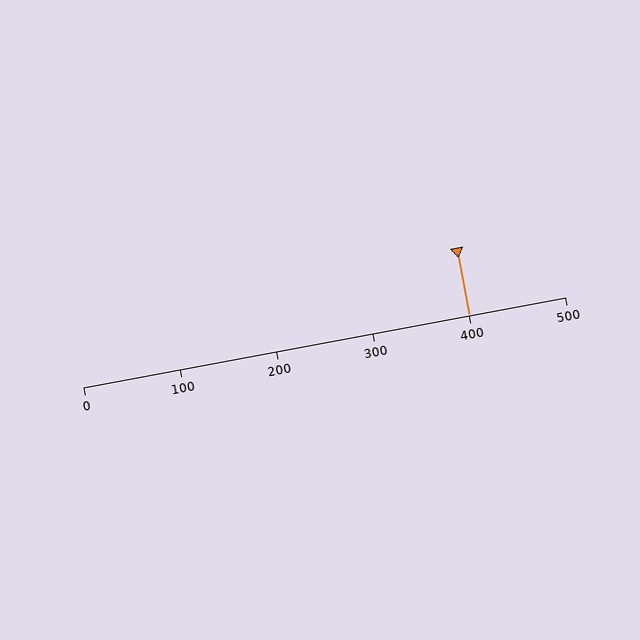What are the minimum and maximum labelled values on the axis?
The axis runs from 0 to 500.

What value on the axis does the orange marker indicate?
The marker indicates approximately 400.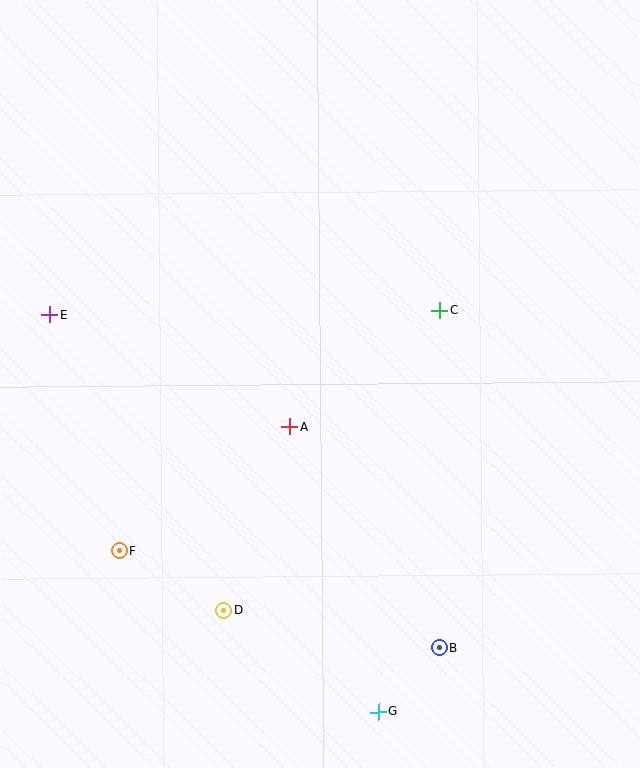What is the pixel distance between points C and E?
The distance between C and E is 390 pixels.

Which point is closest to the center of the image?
Point A at (290, 427) is closest to the center.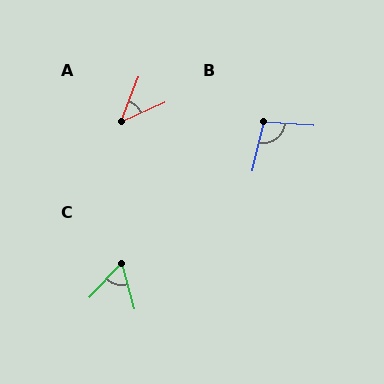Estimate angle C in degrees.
Approximately 59 degrees.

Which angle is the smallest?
A, at approximately 45 degrees.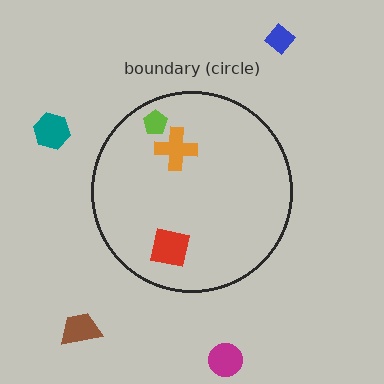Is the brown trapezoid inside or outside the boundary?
Outside.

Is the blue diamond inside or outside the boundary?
Outside.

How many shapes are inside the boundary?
3 inside, 4 outside.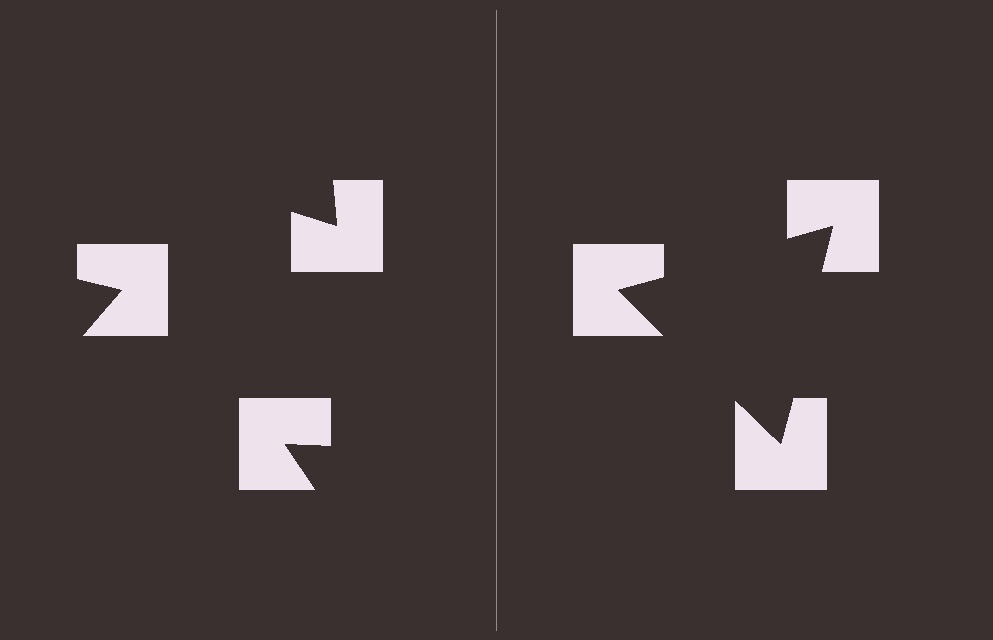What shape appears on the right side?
An illusory triangle.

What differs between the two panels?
The notched squares are positioned identically on both sides; only the wedge orientations differ. On the right they align to a triangle; on the left they are misaligned.